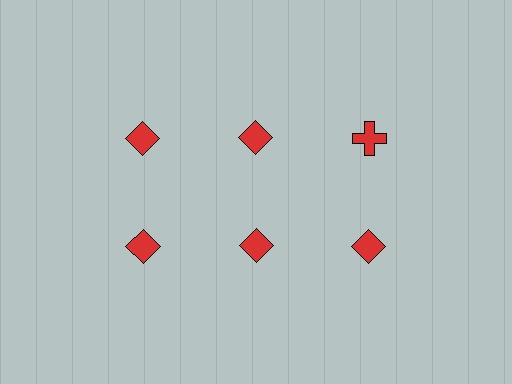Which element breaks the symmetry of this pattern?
The red cross in the top row, center column breaks the symmetry. All other shapes are red diamonds.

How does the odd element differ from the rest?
It has a different shape: cross instead of diamond.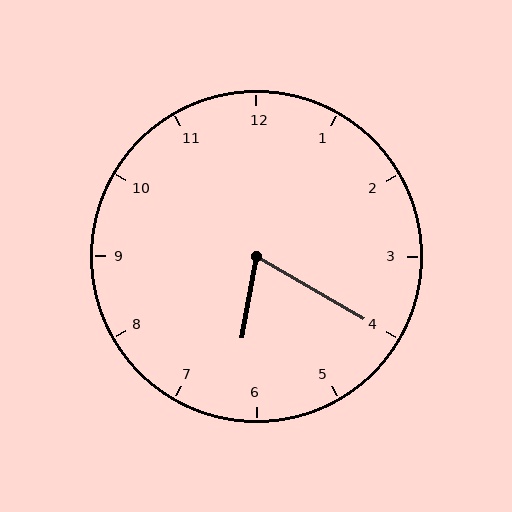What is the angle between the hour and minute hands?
Approximately 70 degrees.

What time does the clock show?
6:20.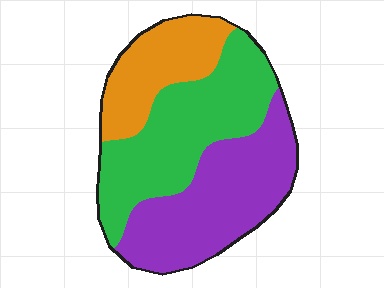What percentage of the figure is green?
Green takes up about two fifths (2/5) of the figure.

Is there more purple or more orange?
Purple.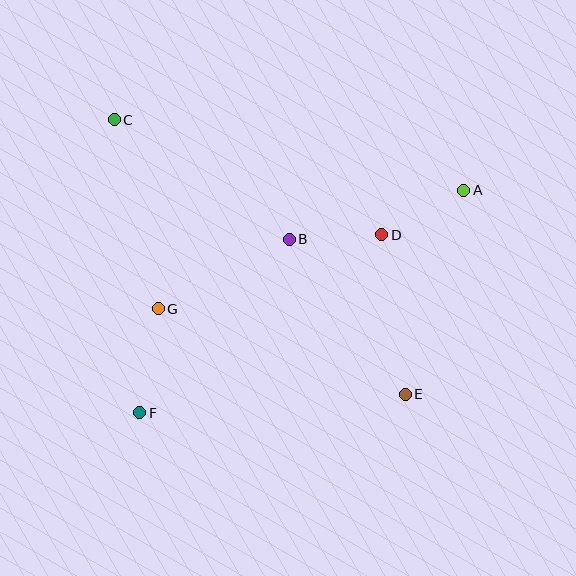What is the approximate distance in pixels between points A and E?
The distance between A and E is approximately 212 pixels.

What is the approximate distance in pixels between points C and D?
The distance between C and D is approximately 291 pixels.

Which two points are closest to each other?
Points B and D are closest to each other.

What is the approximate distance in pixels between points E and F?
The distance between E and F is approximately 266 pixels.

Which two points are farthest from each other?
Points C and E are farthest from each other.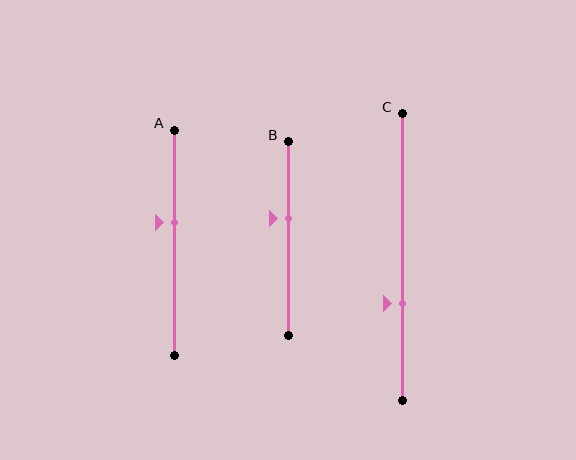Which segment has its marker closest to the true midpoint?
Segment A has its marker closest to the true midpoint.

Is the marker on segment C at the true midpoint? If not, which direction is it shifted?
No, the marker on segment C is shifted downward by about 16% of the segment length.